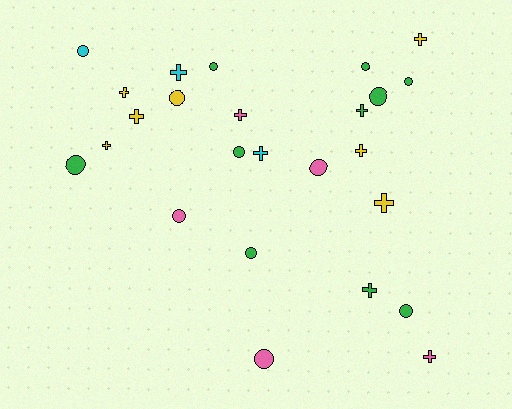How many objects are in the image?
There are 25 objects.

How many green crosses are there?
There are 2 green crosses.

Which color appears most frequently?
Green, with 10 objects.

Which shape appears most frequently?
Circle, with 13 objects.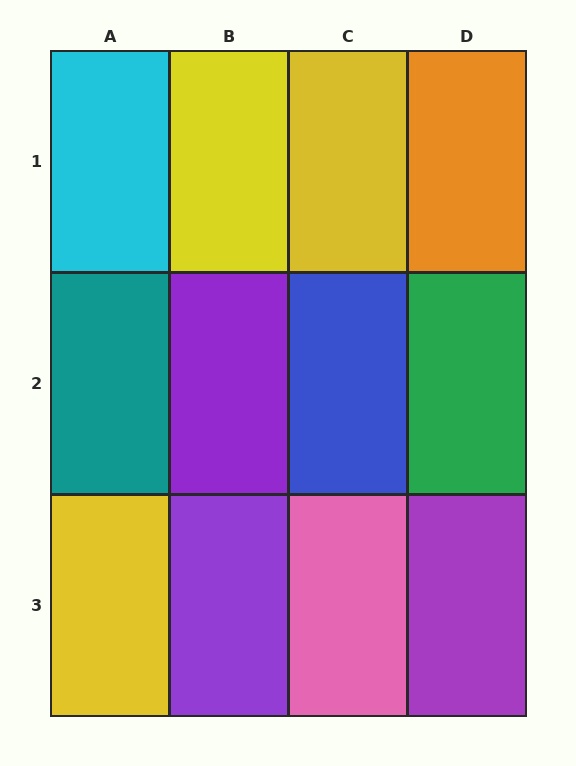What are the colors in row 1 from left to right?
Cyan, yellow, yellow, orange.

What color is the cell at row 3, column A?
Yellow.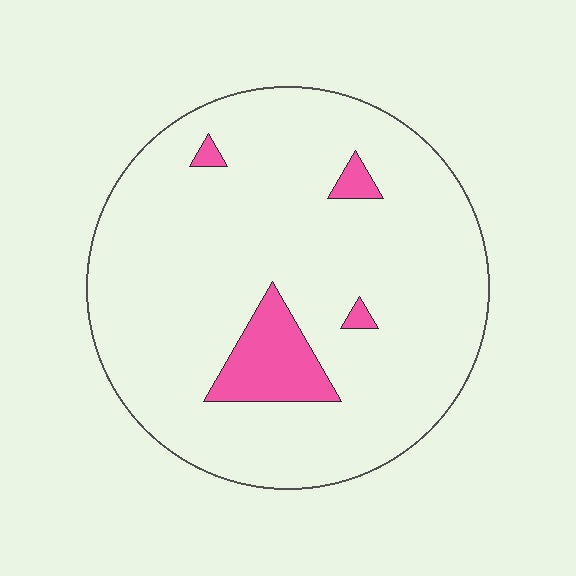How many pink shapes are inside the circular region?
4.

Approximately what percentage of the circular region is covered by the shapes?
Approximately 10%.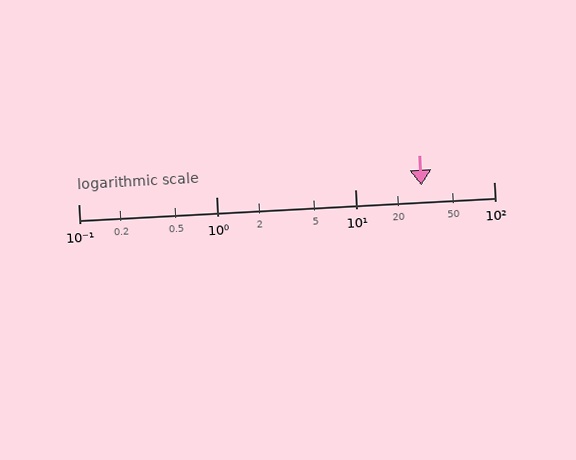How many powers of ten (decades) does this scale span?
The scale spans 3 decades, from 0.1 to 100.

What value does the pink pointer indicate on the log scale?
The pointer indicates approximately 30.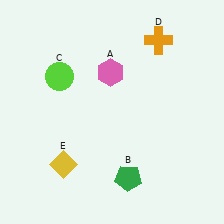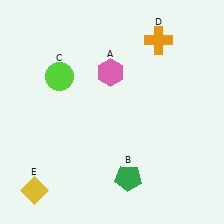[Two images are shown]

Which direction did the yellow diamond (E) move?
The yellow diamond (E) moved left.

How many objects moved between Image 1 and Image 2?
1 object moved between the two images.